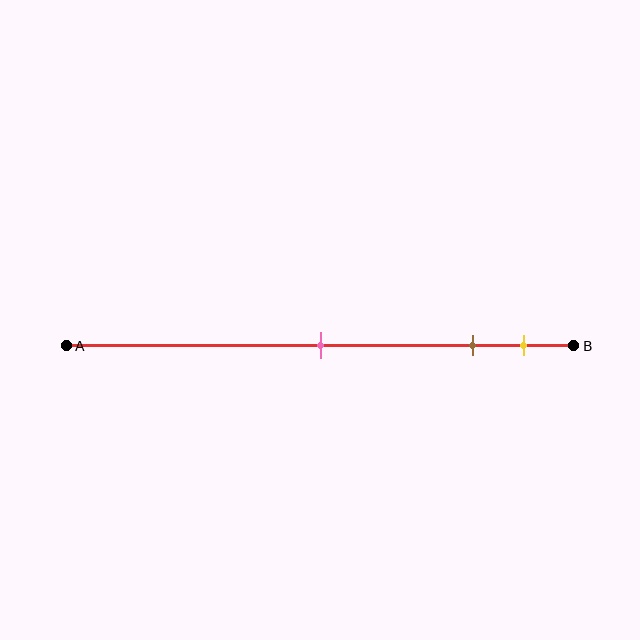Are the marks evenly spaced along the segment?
No, the marks are not evenly spaced.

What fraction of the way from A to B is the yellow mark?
The yellow mark is approximately 90% (0.9) of the way from A to B.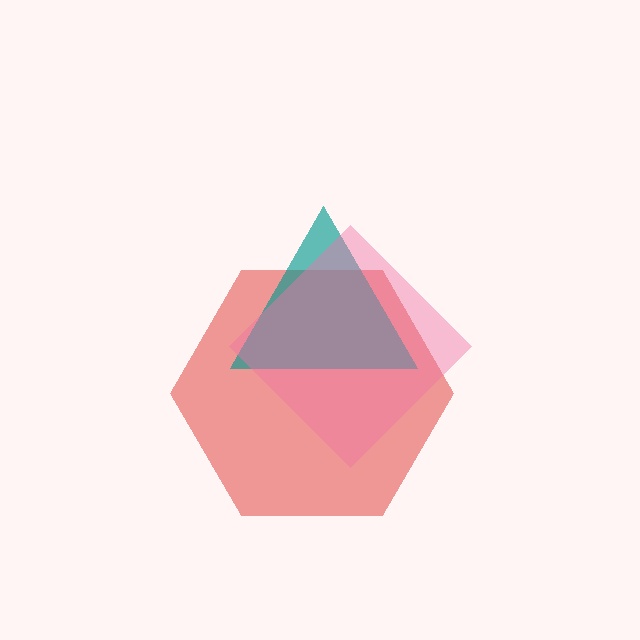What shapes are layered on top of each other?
The layered shapes are: a red hexagon, a teal triangle, a pink diamond.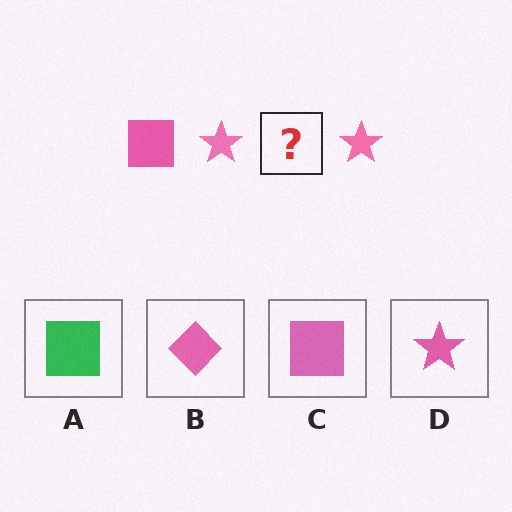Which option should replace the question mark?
Option C.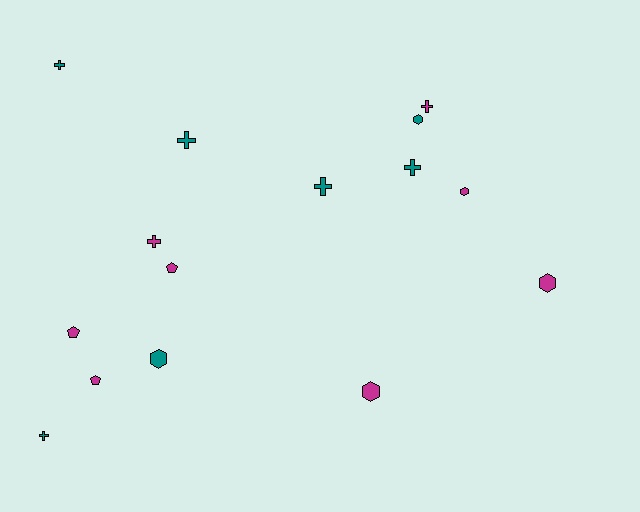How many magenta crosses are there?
There are 2 magenta crosses.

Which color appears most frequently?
Magenta, with 8 objects.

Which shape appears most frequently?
Cross, with 7 objects.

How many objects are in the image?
There are 15 objects.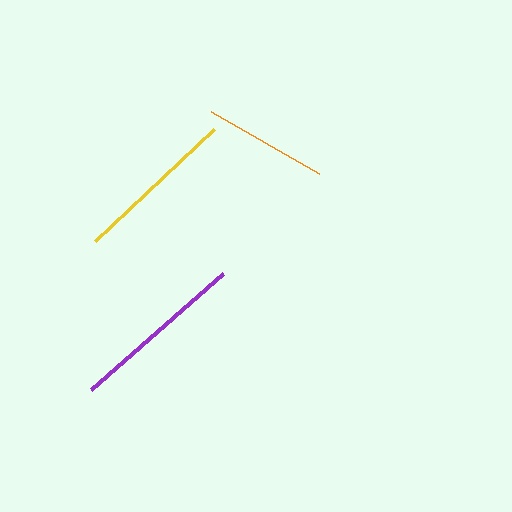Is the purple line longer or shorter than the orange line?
The purple line is longer than the orange line.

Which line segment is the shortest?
The orange line is the shortest at approximately 125 pixels.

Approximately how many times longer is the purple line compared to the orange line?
The purple line is approximately 1.4 times the length of the orange line.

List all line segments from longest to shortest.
From longest to shortest: purple, yellow, orange.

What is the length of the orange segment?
The orange segment is approximately 125 pixels long.